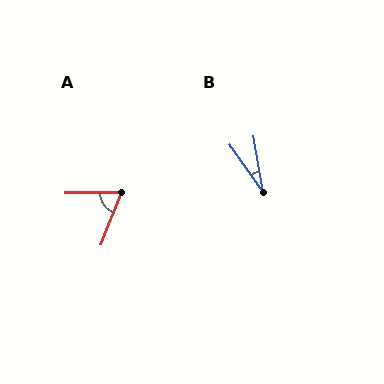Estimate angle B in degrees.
Approximately 25 degrees.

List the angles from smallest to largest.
B (25°), A (69°).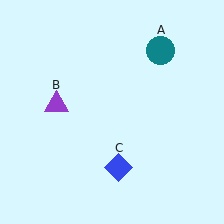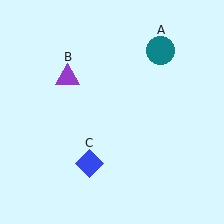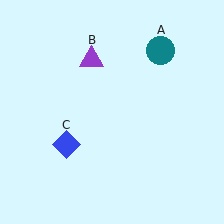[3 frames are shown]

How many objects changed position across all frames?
2 objects changed position: purple triangle (object B), blue diamond (object C).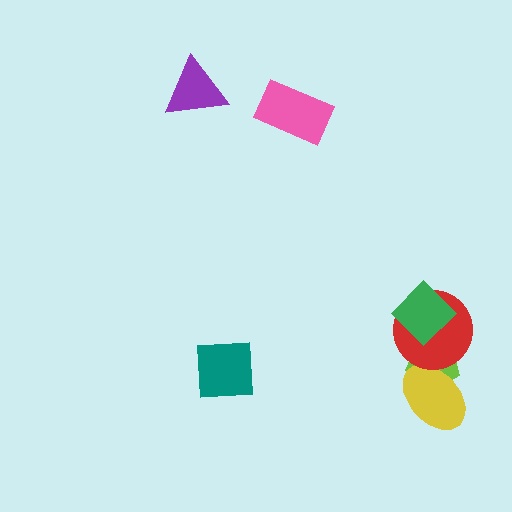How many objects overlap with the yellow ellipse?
2 objects overlap with the yellow ellipse.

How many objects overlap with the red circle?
3 objects overlap with the red circle.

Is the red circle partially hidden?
Yes, it is partially covered by another shape.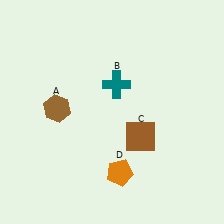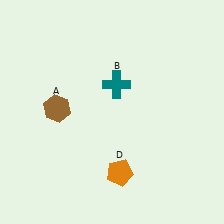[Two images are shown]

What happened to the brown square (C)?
The brown square (C) was removed in Image 2. It was in the bottom-right area of Image 1.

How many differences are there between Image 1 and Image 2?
There is 1 difference between the two images.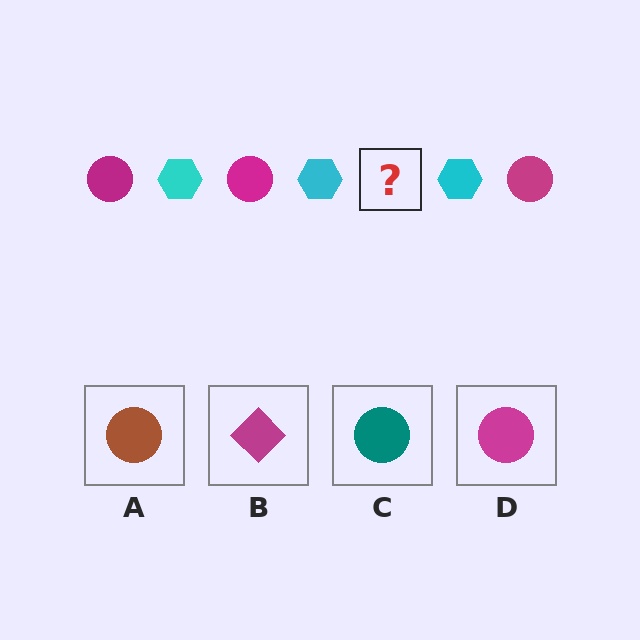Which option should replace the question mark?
Option D.